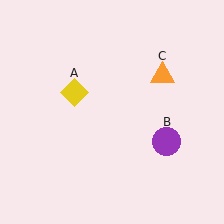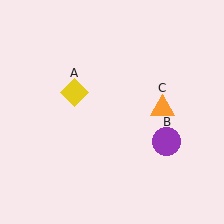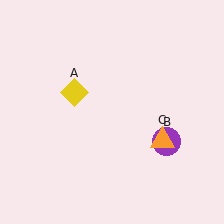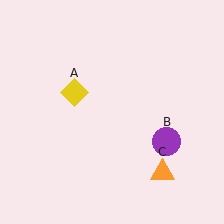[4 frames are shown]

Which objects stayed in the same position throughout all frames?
Yellow diamond (object A) and purple circle (object B) remained stationary.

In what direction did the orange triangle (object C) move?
The orange triangle (object C) moved down.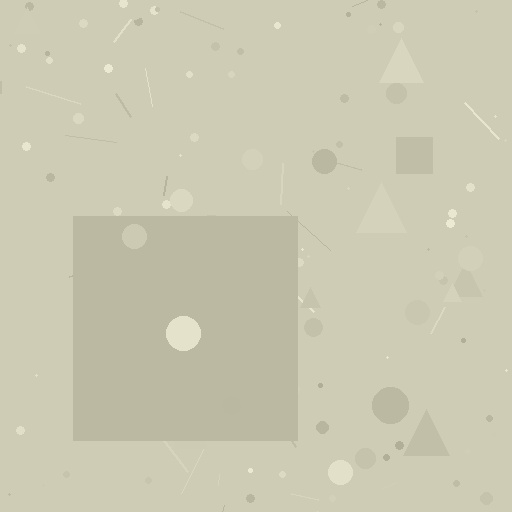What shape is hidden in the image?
A square is hidden in the image.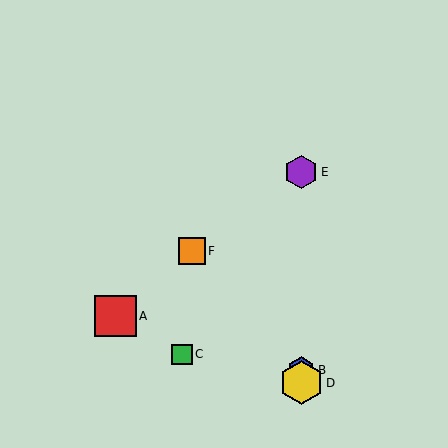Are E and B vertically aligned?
Yes, both are at x≈301.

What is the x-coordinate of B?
Object B is at x≈301.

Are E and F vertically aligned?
No, E is at x≈301 and F is at x≈192.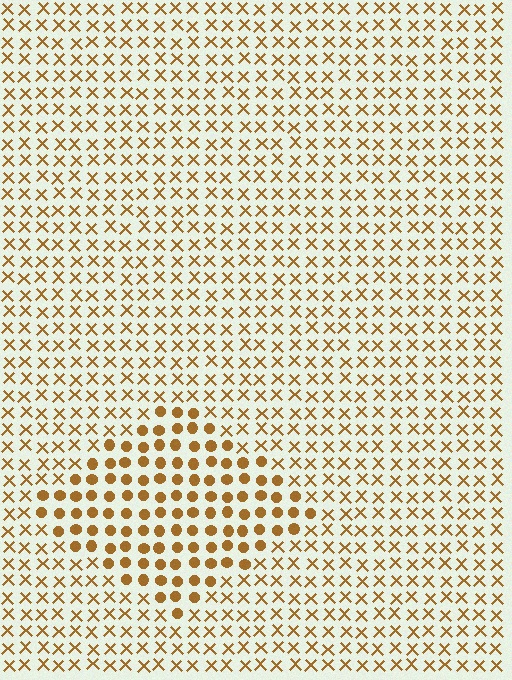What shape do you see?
I see a diamond.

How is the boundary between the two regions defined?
The boundary is defined by a change in element shape: circles inside vs. X marks outside. All elements share the same color and spacing.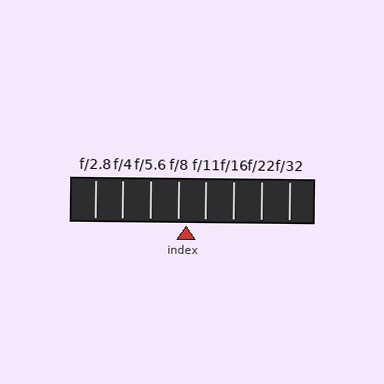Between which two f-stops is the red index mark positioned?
The index mark is between f/8 and f/11.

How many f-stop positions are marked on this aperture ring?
There are 8 f-stop positions marked.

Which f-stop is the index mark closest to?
The index mark is closest to f/8.